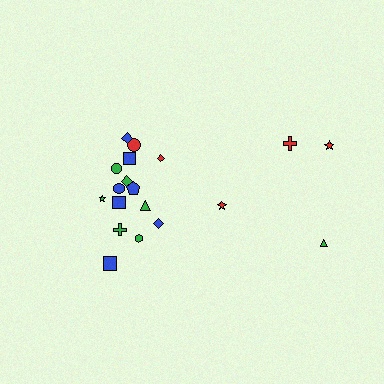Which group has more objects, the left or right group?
The left group.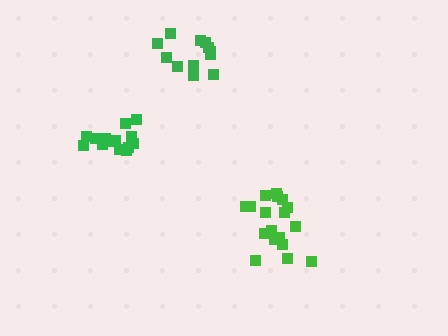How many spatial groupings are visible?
There are 3 spatial groupings.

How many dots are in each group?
Group 1: 12 dots, Group 2: 18 dots, Group 3: 14 dots (44 total).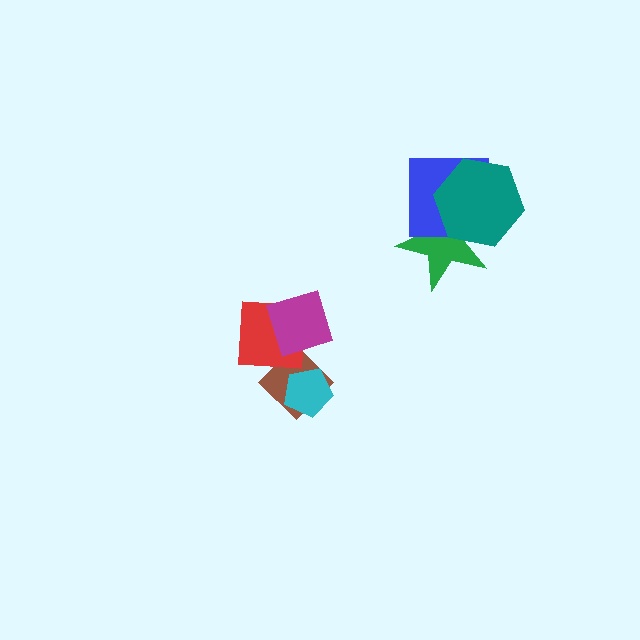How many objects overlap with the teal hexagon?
2 objects overlap with the teal hexagon.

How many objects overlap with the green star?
2 objects overlap with the green star.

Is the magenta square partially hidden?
No, no other shape covers it.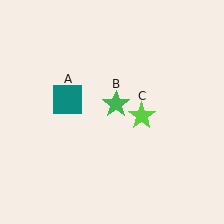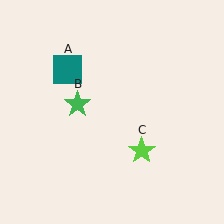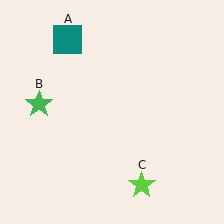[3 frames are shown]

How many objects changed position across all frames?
3 objects changed position: teal square (object A), green star (object B), lime star (object C).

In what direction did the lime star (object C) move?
The lime star (object C) moved down.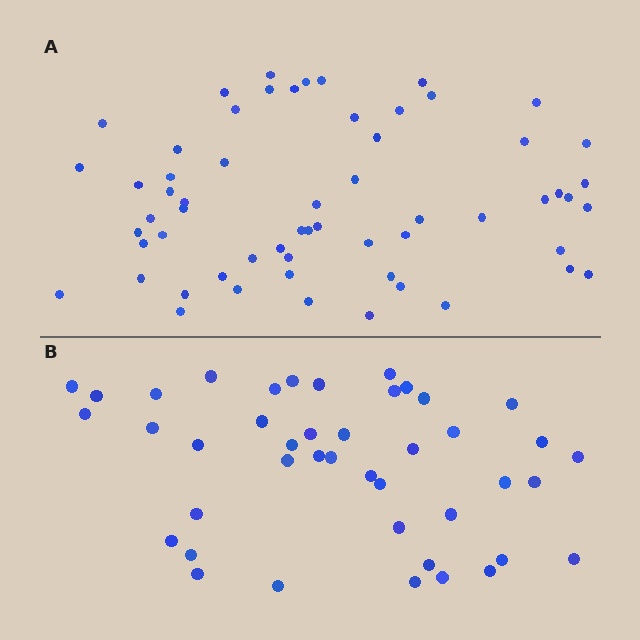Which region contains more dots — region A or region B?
Region A (the top region) has more dots.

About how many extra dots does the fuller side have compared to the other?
Region A has approximately 15 more dots than region B.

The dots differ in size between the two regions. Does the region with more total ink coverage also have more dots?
No. Region B has more total ink coverage because its dots are larger, but region A actually contains more individual dots. Total area can be misleading — the number of items is what matters here.